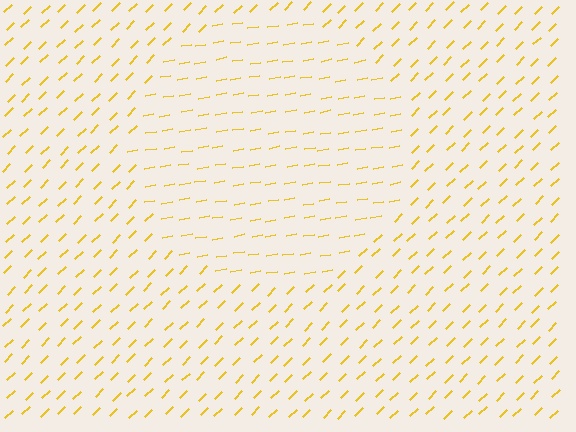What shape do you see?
I see a circle.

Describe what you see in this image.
The image is filled with small yellow line segments. A circle region in the image has lines oriented differently from the surrounding lines, creating a visible texture boundary.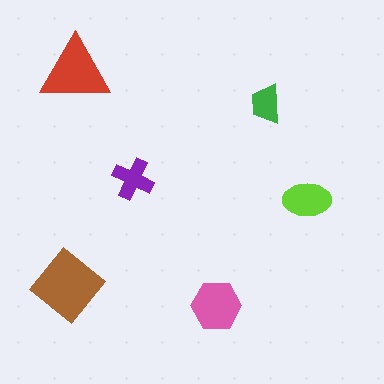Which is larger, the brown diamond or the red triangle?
The brown diamond.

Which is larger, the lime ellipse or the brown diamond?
The brown diamond.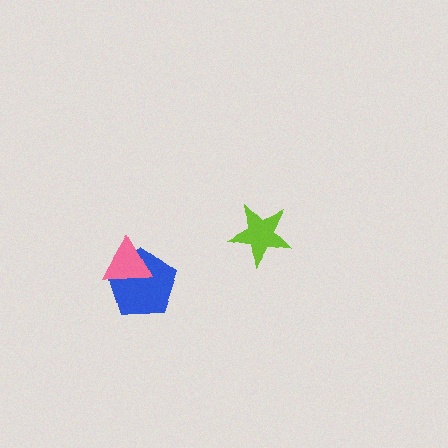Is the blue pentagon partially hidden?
Yes, it is partially covered by another shape.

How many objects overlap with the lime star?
0 objects overlap with the lime star.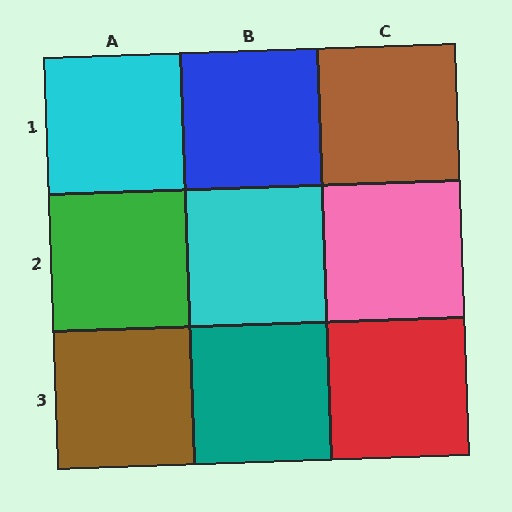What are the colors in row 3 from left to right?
Brown, teal, red.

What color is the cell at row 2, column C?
Pink.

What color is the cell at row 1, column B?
Blue.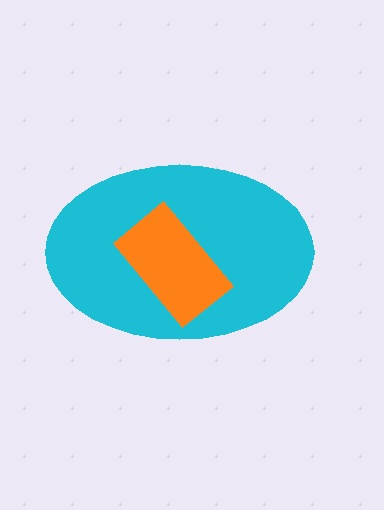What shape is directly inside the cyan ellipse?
The orange rectangle.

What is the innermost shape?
The orange rectangle.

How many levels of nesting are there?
2.